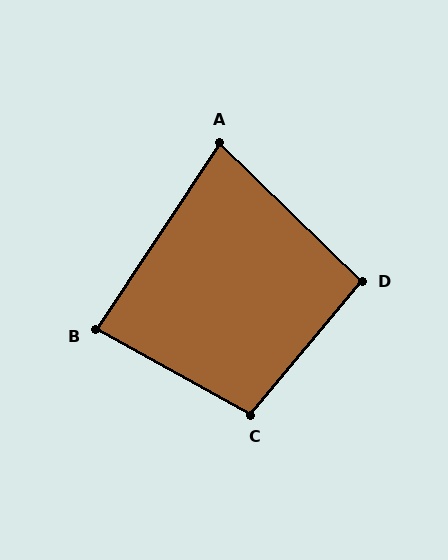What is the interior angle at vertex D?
Approximately 95 degrees (approximately right).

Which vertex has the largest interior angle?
C, at approximately 101 degrees.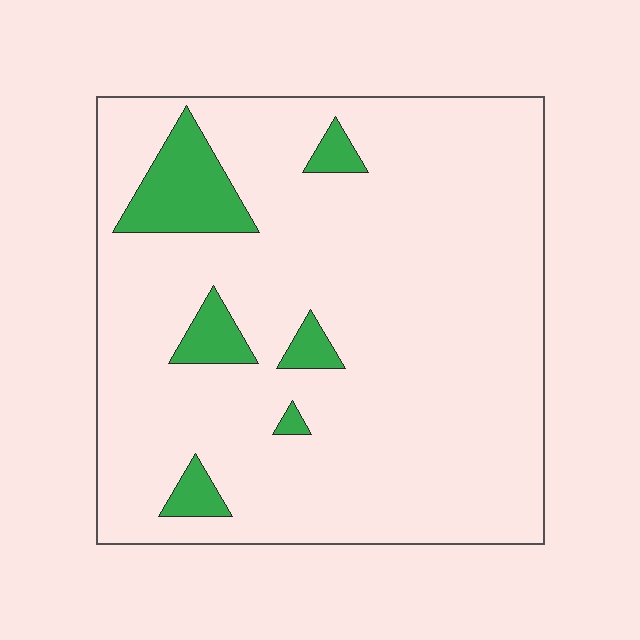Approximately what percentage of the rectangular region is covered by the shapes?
Approximately 10%.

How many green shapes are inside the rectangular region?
6.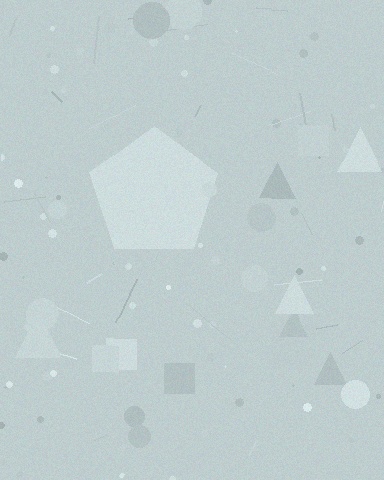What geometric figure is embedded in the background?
A pentagon is embedded in the background.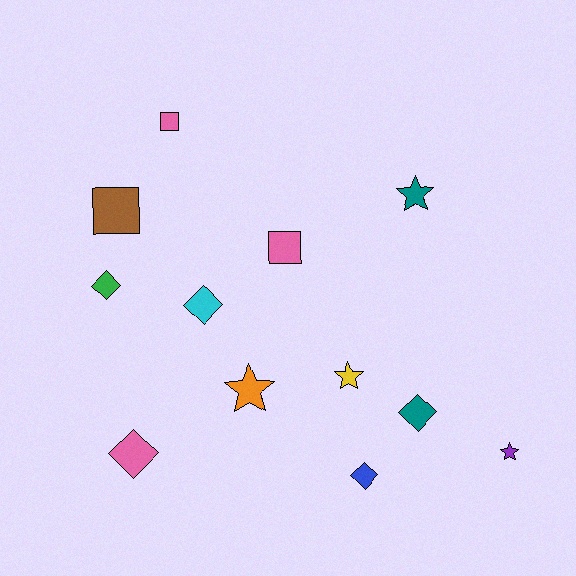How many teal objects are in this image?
There are 2 teal objects.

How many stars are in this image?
There are 4 stars.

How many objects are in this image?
There are 12 objects.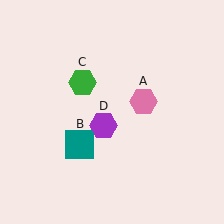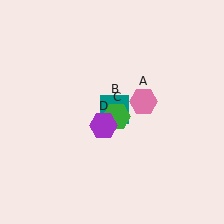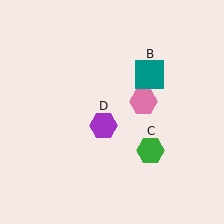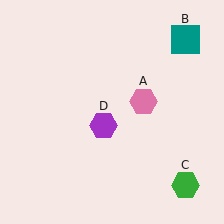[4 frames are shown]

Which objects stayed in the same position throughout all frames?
Pink hexagon (object A) and purple hexagon (object D) remained stationary.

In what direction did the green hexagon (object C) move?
The green hexagon (object C) moved down and to the right.